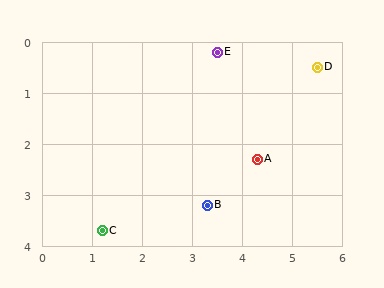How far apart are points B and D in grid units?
Points B and D are about 3.5 grid units apart.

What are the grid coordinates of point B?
Point B is at approximately (3.3, 3.2).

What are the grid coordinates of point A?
Point A is at approximately (4.3, 2.3).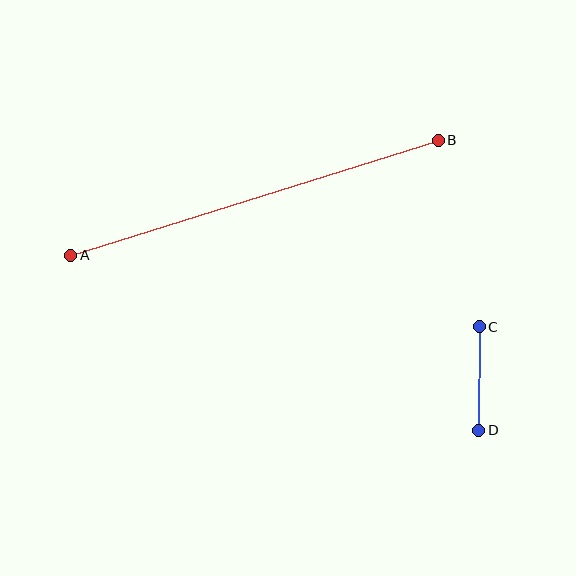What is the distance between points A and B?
The distance is approximately 385 pixels.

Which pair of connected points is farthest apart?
Points A and B are farthest apart.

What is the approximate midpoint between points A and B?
The midpoint is at approximately (255, 198) pixels.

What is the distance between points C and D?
The distance is approximately 104 pixels.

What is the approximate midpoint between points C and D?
The midpoint is at approximately (479, 378) pixels.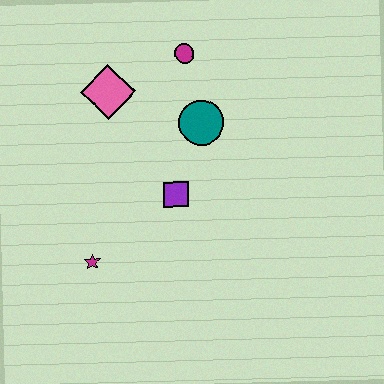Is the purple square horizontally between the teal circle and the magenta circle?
No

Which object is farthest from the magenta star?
The magenta circle is farthest from the magenta star.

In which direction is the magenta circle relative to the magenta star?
The magenta circle is above the magenta star.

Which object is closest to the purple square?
The teal circle is closest to the purple square.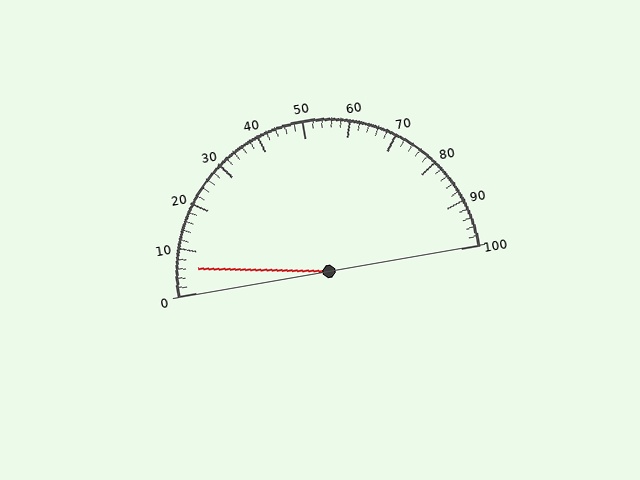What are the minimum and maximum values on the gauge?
The gauge ranges from 0 to 100.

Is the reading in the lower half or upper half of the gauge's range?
The reading is in the lower half of the range (0 to 100).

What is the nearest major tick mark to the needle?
The nearest major tick mark is 10.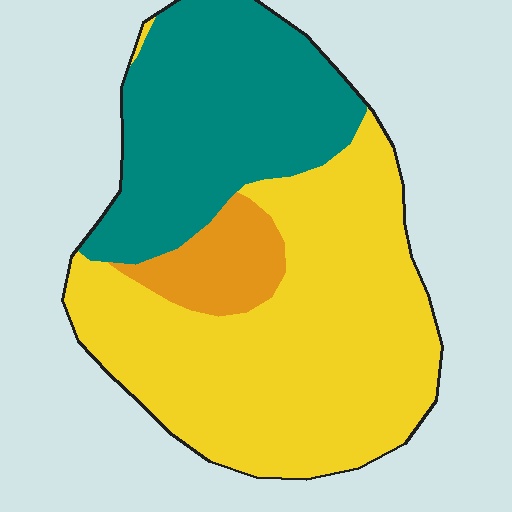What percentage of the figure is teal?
Teal covers roughly 35% of the figure.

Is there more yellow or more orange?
Yellow.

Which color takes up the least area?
Orange, at roughly 10%.